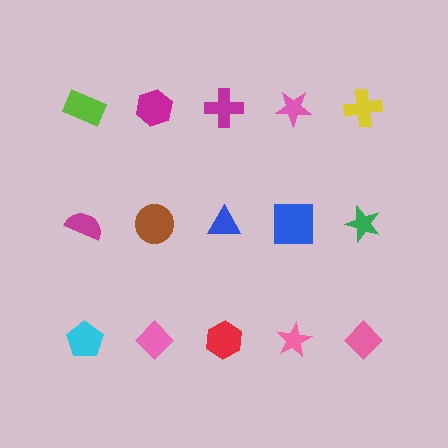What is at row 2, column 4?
A blue square.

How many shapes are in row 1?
5 shapes.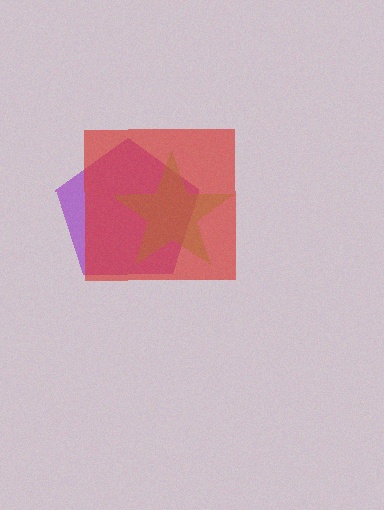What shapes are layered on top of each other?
The layered shapes are: a purple pentagon, a lime star, a red square.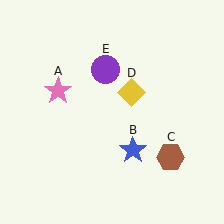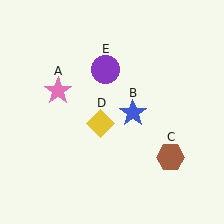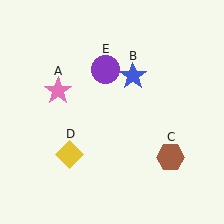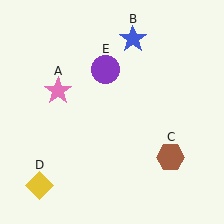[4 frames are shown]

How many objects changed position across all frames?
2 objects changed position: blue star (object B), yellow diamond (object D).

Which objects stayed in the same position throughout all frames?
Pink star (object A) and brown hexagon (object C) and purple circle (object E) remained stationary.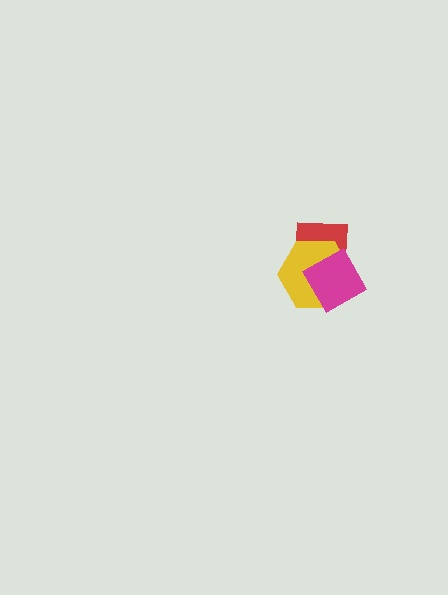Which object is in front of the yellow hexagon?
The magenta diamond is in front of the yellow hexagon.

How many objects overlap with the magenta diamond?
2 objects overlap with the magenta diamond.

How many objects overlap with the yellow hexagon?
2 objects overlap with the yellow hexagon.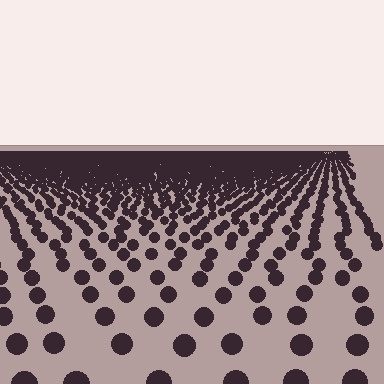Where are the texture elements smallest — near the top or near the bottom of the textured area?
Near the top.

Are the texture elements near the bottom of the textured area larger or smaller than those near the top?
Larger. Near the bottom, elements are closer to the viewer and appear at a bigger on-screen size.